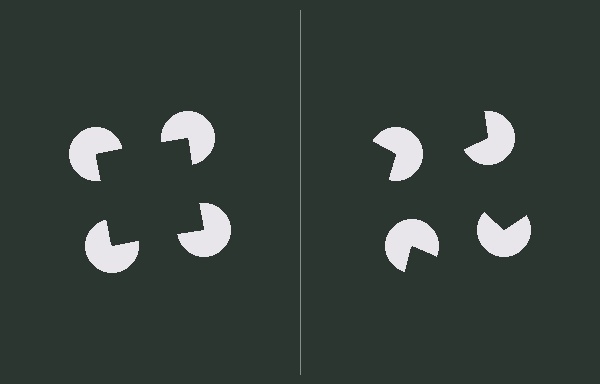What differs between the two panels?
The pac-man discs are positioned identically on both sides; only the wedge orientations differ. On the left they align to a square; on the right they are misaligned.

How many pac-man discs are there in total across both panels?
8 — 4 on each side.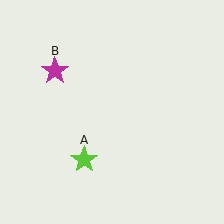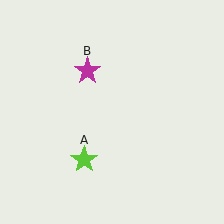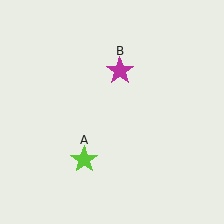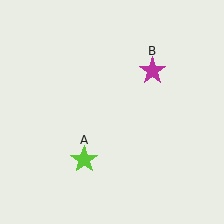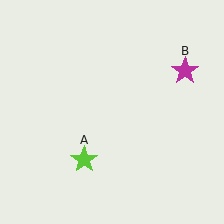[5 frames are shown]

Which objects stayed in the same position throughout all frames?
Lime star (object A) remained stationary.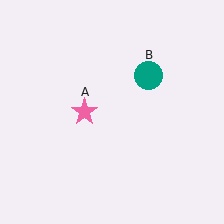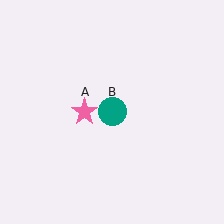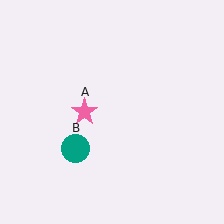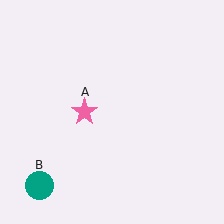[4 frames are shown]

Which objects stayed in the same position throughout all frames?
Pink star (object A) remained stationary.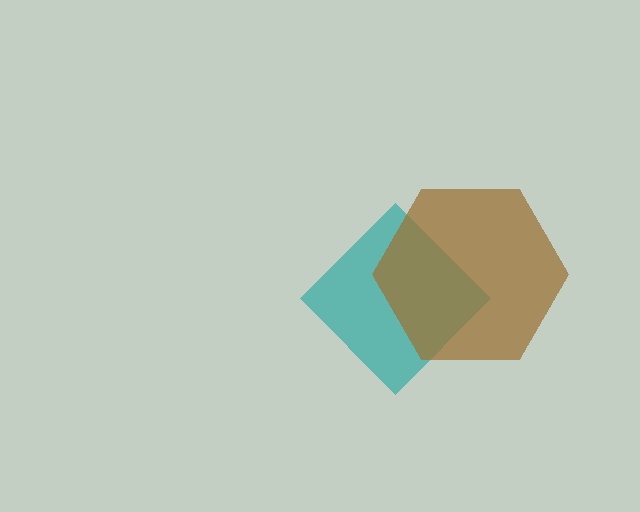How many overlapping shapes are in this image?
There are 2 overlapping shapes in the image.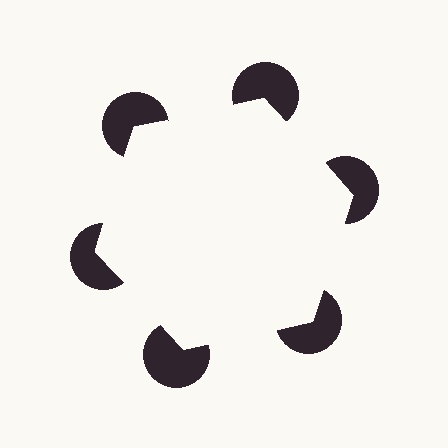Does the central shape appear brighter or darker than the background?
It typically appears slightly brighter than the background, even though no actual brightness change is drawn.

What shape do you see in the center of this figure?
An illusory hexagon — its edges are inferred from the aligned wedge cuts in the pac-man discs, not physically drawn.